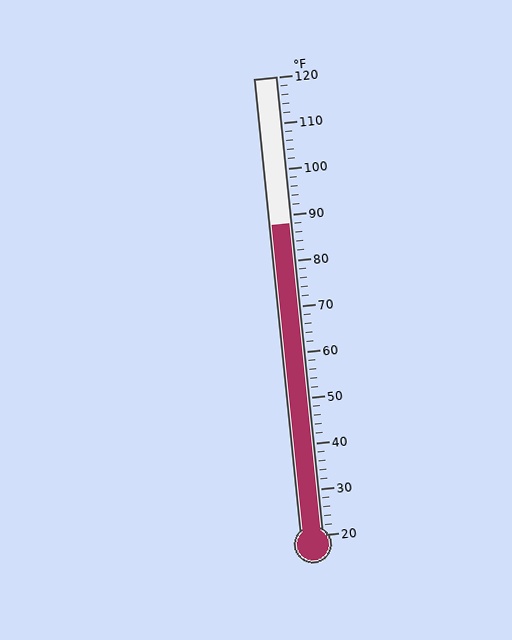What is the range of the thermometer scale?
The thermometer scale ranges from 20°F to 120°F.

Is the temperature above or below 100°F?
The temperature is below 100°F.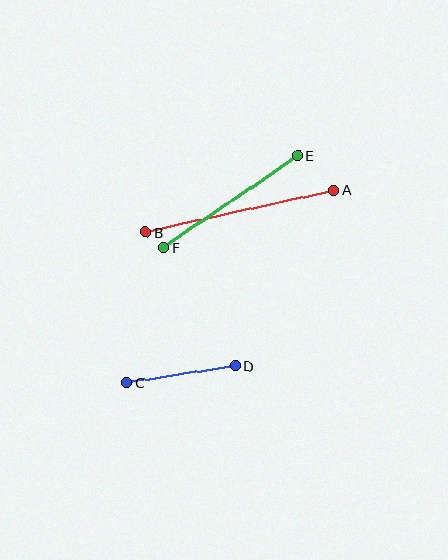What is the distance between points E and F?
The distance is approximately 163 pixels.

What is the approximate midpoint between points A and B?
The midpoint is at approximately (240, 211) pixels.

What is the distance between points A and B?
The distance is approximately 193 pixels.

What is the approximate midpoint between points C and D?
The midpoint is at approximately (181, 375) pixels.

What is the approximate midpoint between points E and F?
The midpoint is at approximately (231, 202) pixels.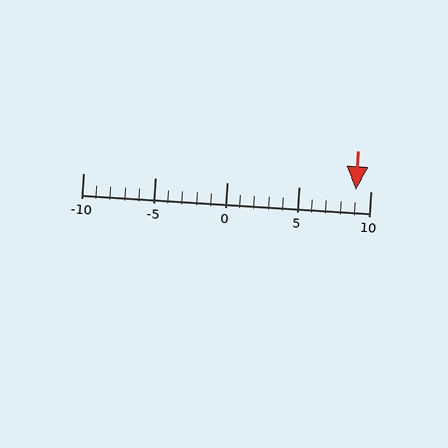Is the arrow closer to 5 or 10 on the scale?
The arrow is closer to 10.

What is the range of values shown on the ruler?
The ruler shows values from -10 to 10.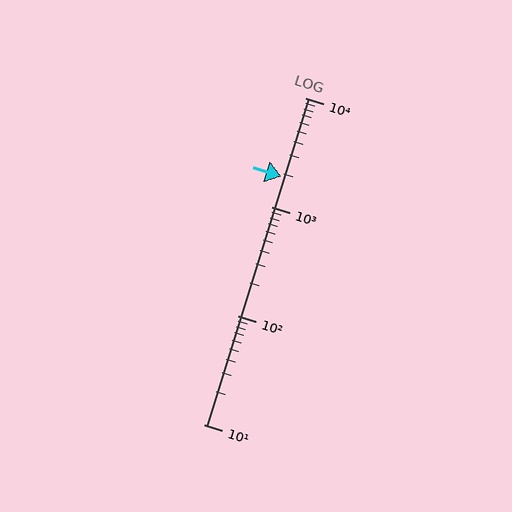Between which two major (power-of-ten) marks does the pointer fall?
The pointer is between 1000 and 10000.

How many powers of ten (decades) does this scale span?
The scale spans 3 decades, from 10 to 10000.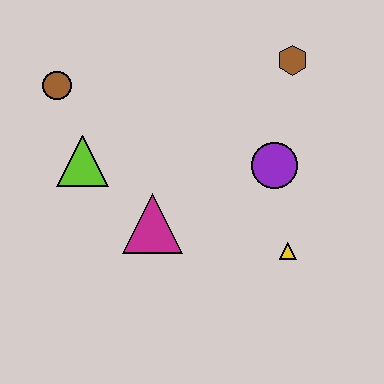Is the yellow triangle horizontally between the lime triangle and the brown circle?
No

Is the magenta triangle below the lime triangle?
Yes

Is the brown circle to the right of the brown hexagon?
No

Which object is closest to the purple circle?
The yellow triangle is closest to the purple circle.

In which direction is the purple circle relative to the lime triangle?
The purple circle is to the right of the lime triangle.